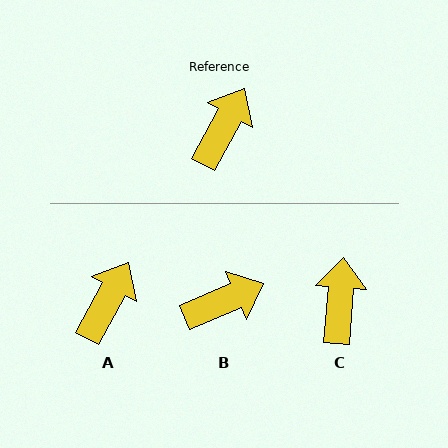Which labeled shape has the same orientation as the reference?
A.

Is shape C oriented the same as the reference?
No, it is off by about 25 degrees.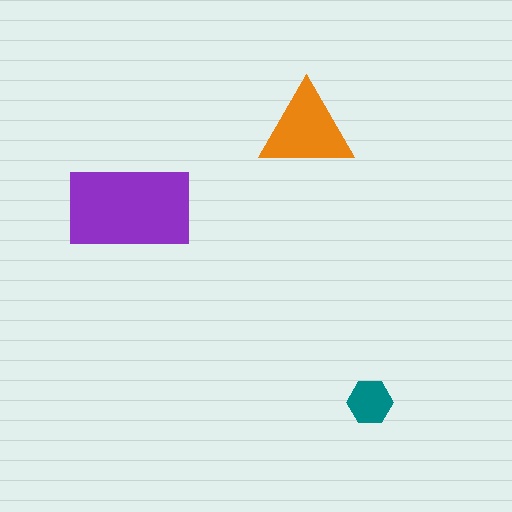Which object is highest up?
The orange triangle is topmost.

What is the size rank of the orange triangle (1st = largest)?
2nd.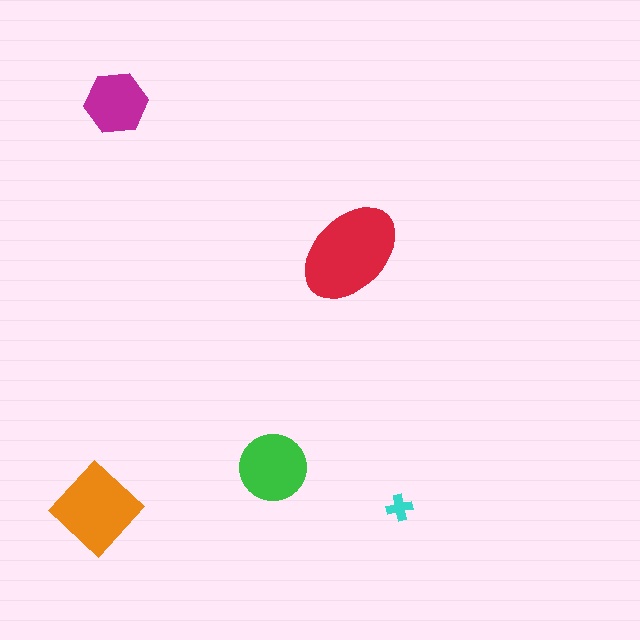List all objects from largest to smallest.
The red ellipse, the orange diamond, the green circle, the magenta hexagon, the cyan cross.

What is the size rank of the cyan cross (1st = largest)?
5th.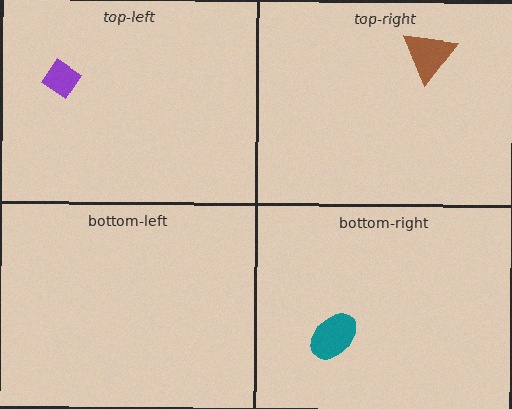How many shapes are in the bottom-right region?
1.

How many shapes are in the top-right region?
1.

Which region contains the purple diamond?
The top-left region.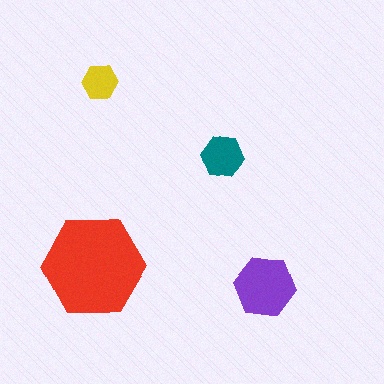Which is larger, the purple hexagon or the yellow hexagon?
The purple one.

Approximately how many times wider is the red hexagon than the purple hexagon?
About 1.5 times wider.